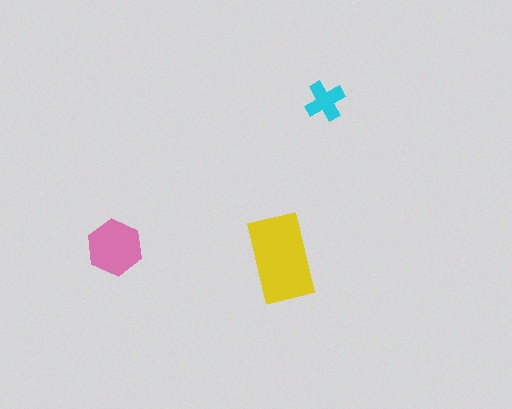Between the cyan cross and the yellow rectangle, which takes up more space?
The yellow rectangle.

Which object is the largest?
The yellow rectangle.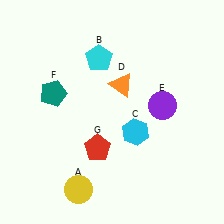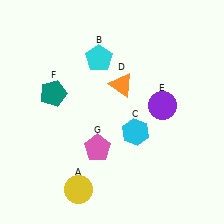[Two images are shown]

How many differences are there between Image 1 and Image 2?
There is 1 difference between the two images.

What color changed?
The pentagon (G) changed from red in Image 1 to pink in Image 2.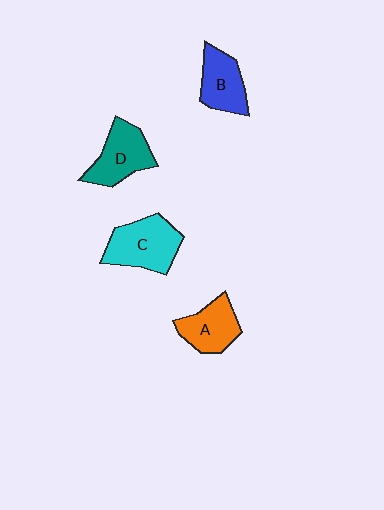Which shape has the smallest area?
Shape B (blue).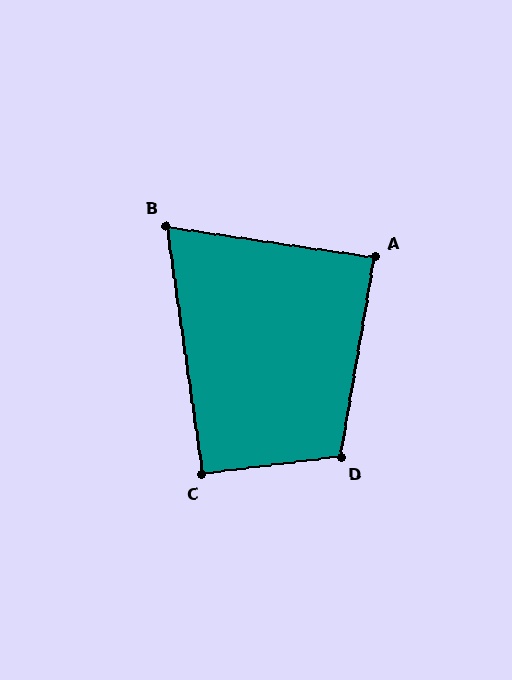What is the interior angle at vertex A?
Approximately 89 degrees (approximately right).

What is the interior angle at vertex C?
Approximately 91 degrees (approximately right).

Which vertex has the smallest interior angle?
B, at approximately 73 degrees.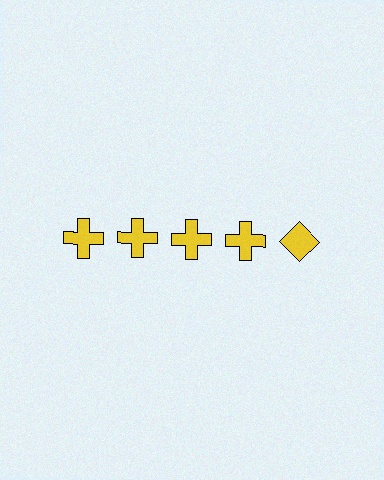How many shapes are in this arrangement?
There are 5 shapes arranged in a grid pattern.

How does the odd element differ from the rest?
It has a different shape: diamond instead of cross.